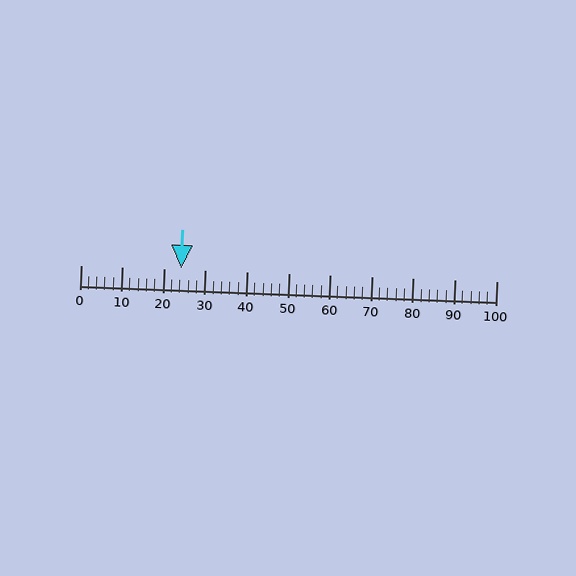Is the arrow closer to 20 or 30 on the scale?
The arrow is closer to 20.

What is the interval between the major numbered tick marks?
The major tick marks are spaced 10 units apart.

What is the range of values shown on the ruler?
The ruler shows values from 0 to 100.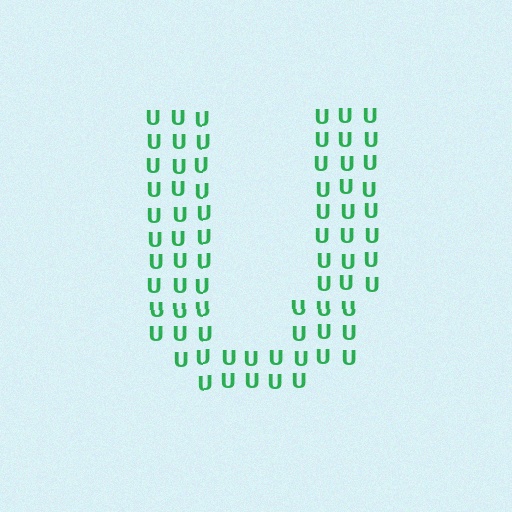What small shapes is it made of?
It is made of small letter U's.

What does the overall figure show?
The overall figure shows the letter U.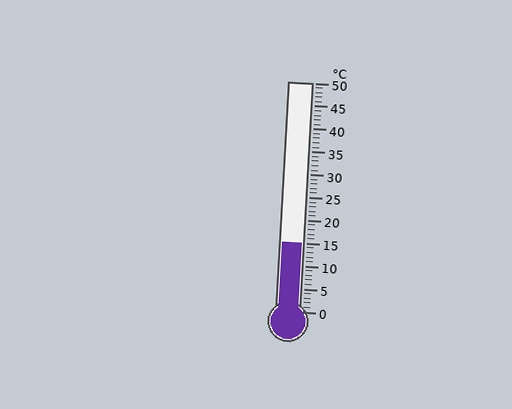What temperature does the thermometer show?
The thermometer shows approximately 15°C.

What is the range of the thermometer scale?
The thermometer scale ranges from 0°C to 50°C.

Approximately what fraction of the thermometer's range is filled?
The thermometer is filled to approximately 30% of its range.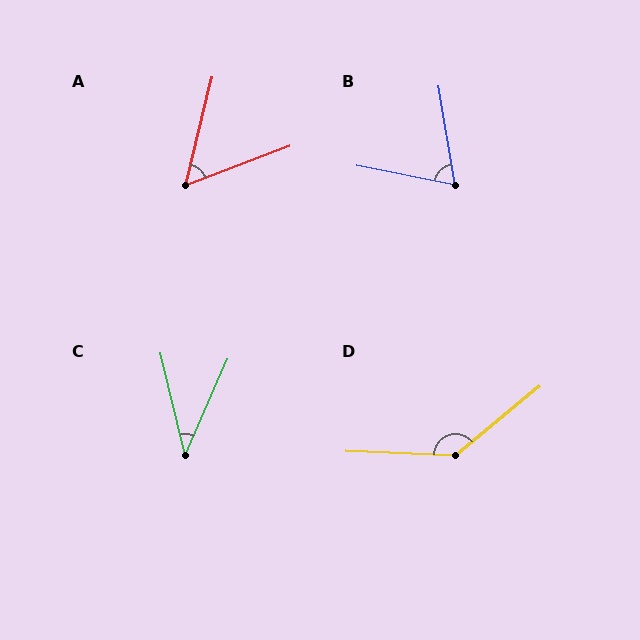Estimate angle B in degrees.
Approximately 70 degrees.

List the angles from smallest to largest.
C (38°), A (55°), B (70°), D (138°).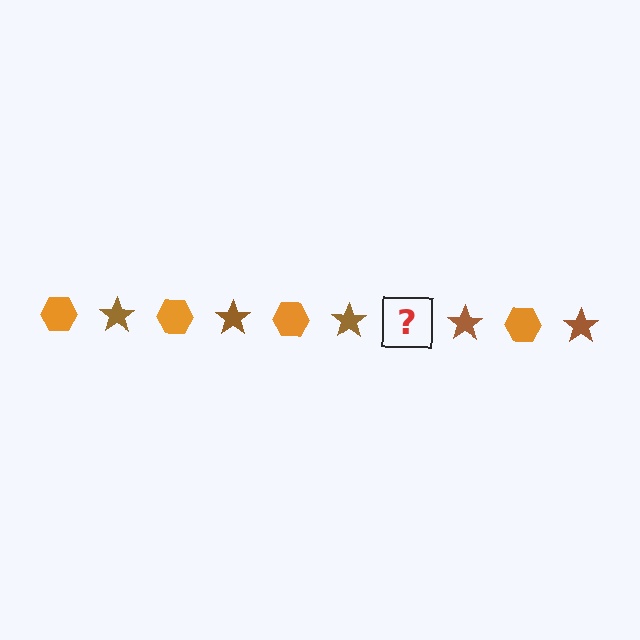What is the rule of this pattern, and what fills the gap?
The rule is that the pattern alternates between orange hexagon and brown star. The gap should be filled with an orange hexagon.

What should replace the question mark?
The question mark should be replaced with an orange hexagon.